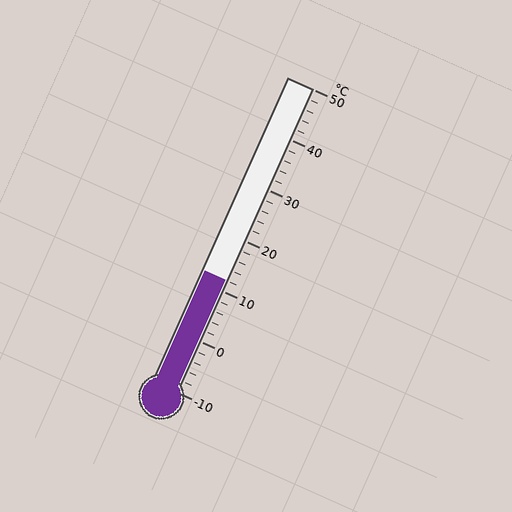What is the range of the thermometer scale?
The thermometer scale ranges from -10°C to 50°C.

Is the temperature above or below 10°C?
The temperature is above 10°C.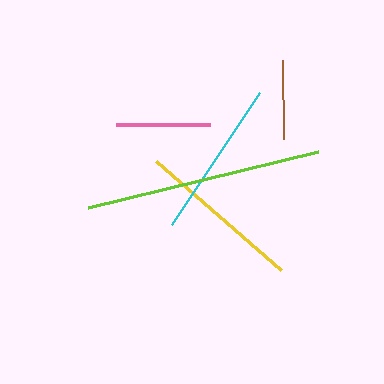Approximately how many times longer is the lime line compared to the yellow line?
The lime line is approximately 1.4 times the length of the yellow line.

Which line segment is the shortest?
The brown line is the shortest at approximately 79 pixels.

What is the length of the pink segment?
The pink segment is approximately 94 pixels long.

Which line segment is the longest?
The lime line is the longest at approximately 236 pixels.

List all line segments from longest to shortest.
From longest to shortest: lime, yellow, cyan, pink, brown.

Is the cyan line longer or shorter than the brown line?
The cyan line is longer than the brown line.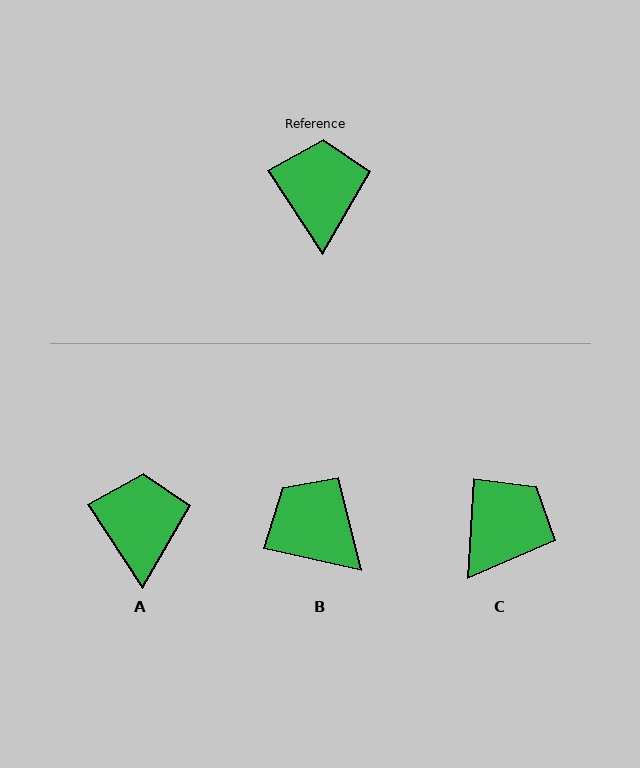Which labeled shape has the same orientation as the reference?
A.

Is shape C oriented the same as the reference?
No, it is off by about 37 degrees.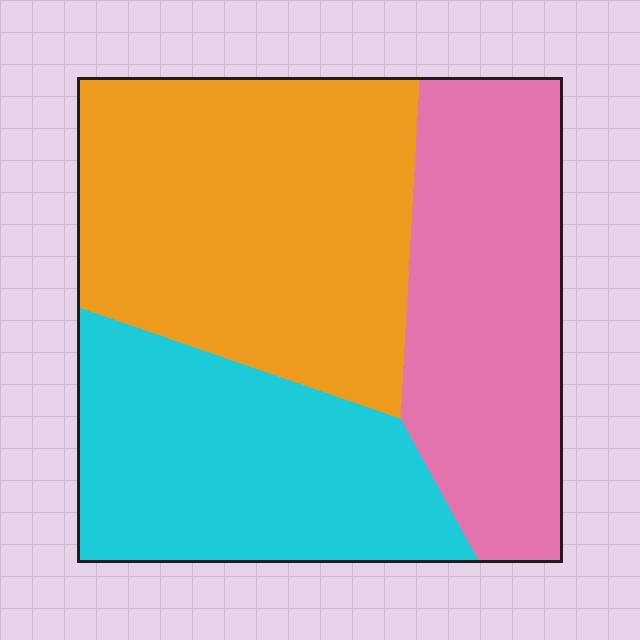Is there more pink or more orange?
Orange.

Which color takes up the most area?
Orange, at roughly 40%.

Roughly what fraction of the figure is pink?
Pink takes up about one third (1/3) of the figure.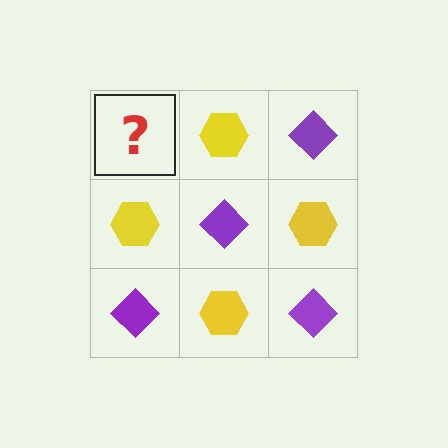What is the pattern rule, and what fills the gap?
The rule is that it alternates purple diamond and yellow hexagon in a checkerboard pattern. The gap should be filled with a purple diamond.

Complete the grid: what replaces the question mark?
The question mark should be replaced with a purple diamond.